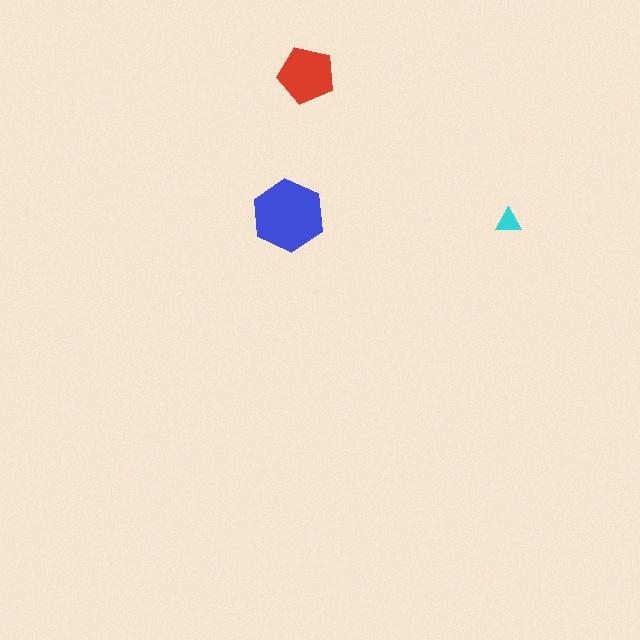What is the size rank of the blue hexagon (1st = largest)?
1st.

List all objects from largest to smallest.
The blue hexagon, the red pentagon, the cyan triangle.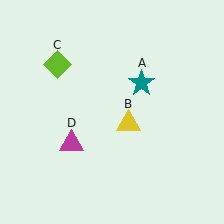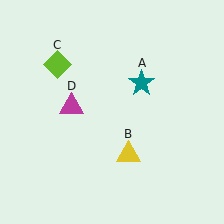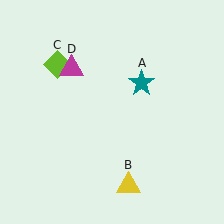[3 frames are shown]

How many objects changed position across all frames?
2 objects changed position: yellow triangle (object B), magenta triangle (object D).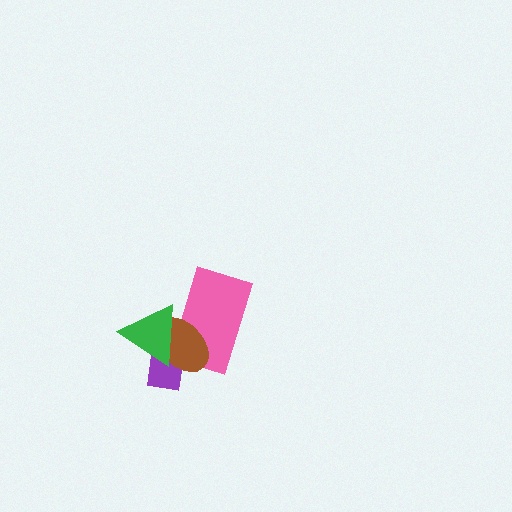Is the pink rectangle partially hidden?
Yes, it is partially covered by another shape.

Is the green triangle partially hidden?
No, no other shape covers it.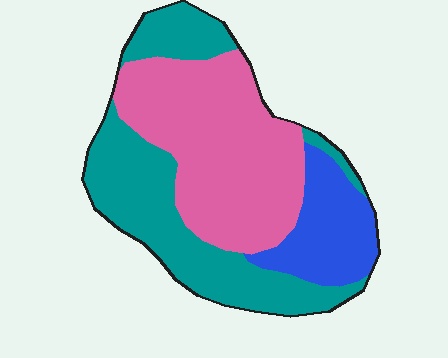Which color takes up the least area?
Blue, at roughly 15%.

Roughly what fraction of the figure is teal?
Teal takes up between a quarter and a half of the figure.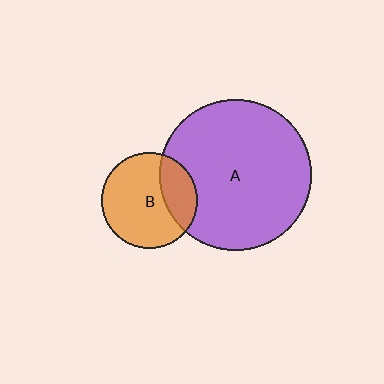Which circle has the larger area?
Circle A (purple).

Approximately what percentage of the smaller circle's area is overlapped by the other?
Approximately 25%.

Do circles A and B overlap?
Yes.